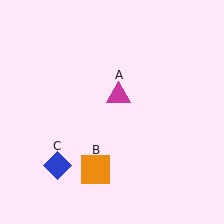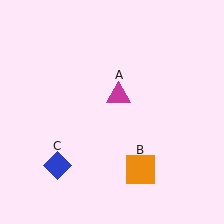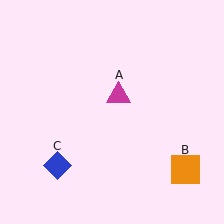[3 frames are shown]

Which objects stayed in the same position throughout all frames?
Magenta triangle (object A) and blue diamond (object C) remained stationary.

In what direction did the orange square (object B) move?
The orange square (object B) moved right.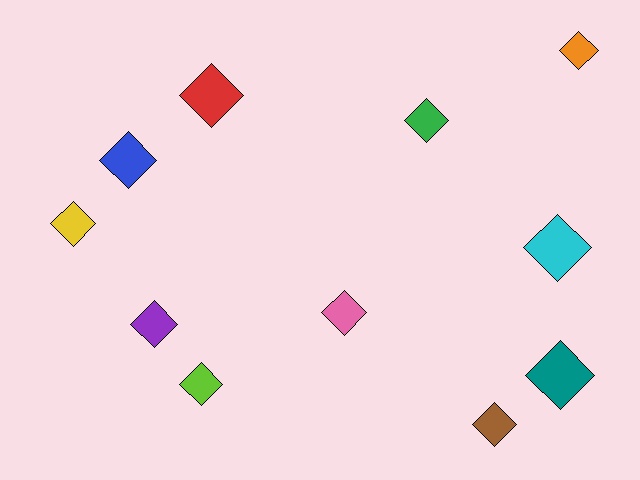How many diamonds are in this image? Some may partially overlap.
There are 11 diamonds.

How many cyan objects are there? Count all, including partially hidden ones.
There is 1 cyan object.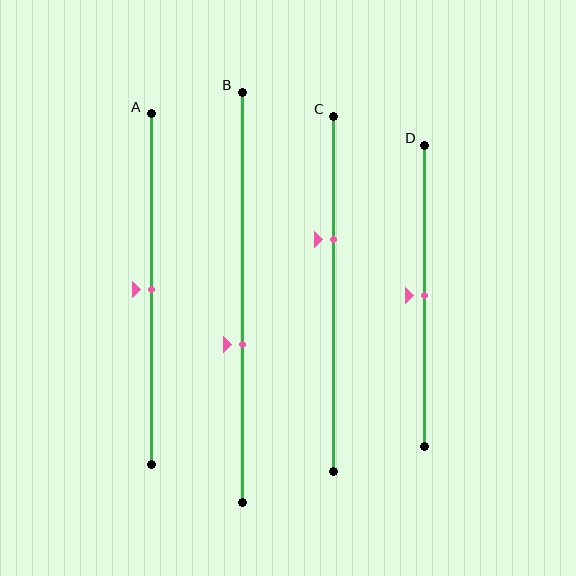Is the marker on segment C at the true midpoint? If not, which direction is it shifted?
No, the marker on segment C is shifted upward by about 15% of the segment length.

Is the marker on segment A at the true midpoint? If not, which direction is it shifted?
Yes, the marker on segment A is at the true midpoint.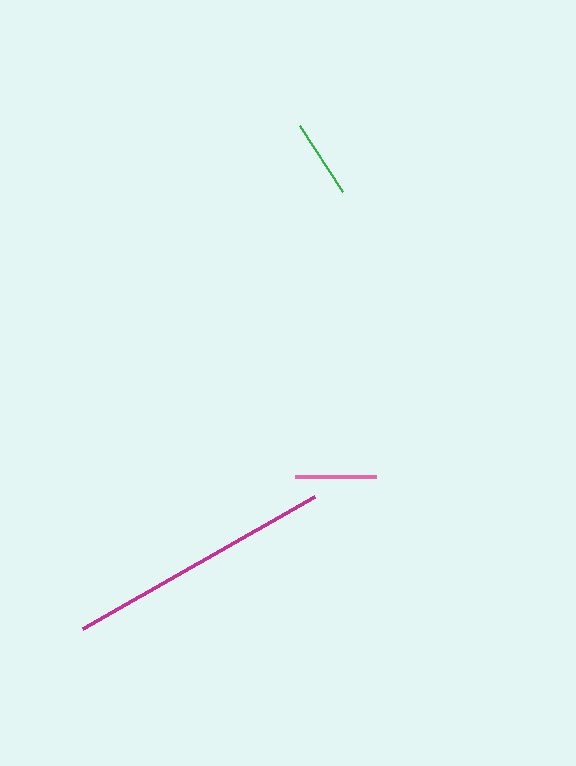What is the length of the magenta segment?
The magenta segment is approximately 267 pixels long.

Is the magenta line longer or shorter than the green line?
The magenta line is longer than the green line.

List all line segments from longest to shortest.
From longest to shortest: magenta, pink, green.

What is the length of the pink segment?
The pink segment is approximately 80 pixels long.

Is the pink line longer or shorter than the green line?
The pink line is longer than the green line.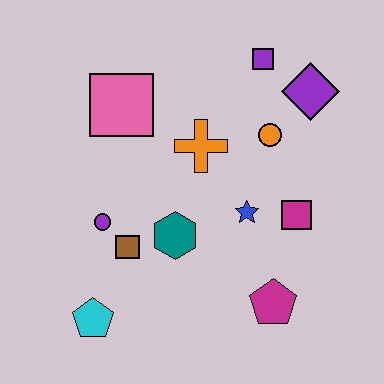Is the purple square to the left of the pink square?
No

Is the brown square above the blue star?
No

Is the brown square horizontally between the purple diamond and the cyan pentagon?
Yes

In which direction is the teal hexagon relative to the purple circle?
The teal hexagon is to the right of the purple circle.